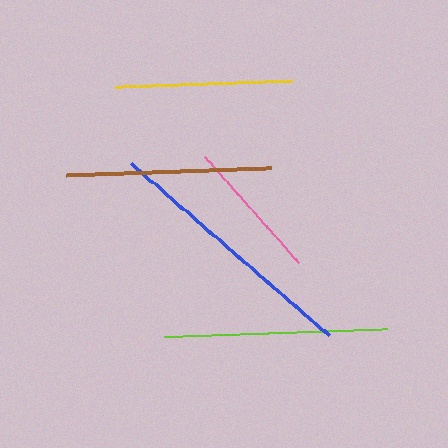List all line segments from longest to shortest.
From longest to shortest: blue, lime, brown, yellow, pink.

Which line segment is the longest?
The blue line is the longest at approximately 263 pixels.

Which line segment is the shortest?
The pink line is the shortest at approximately 143 pixels.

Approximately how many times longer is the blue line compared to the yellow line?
The blue line is approximately 1.5 times the length of the yellow line.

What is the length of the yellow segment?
The yellow segment is approximately 177 pixels long.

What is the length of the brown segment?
The brown segment is approximately 205 pixels long.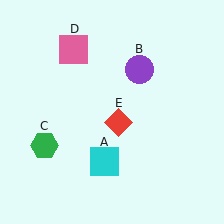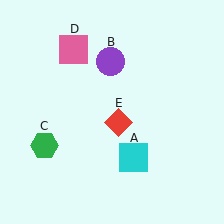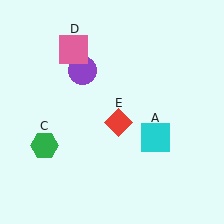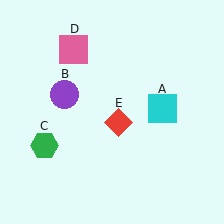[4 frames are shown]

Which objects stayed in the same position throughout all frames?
Green hexagon (object C) and pink square (object D) and red diamond (object E) remained stationary.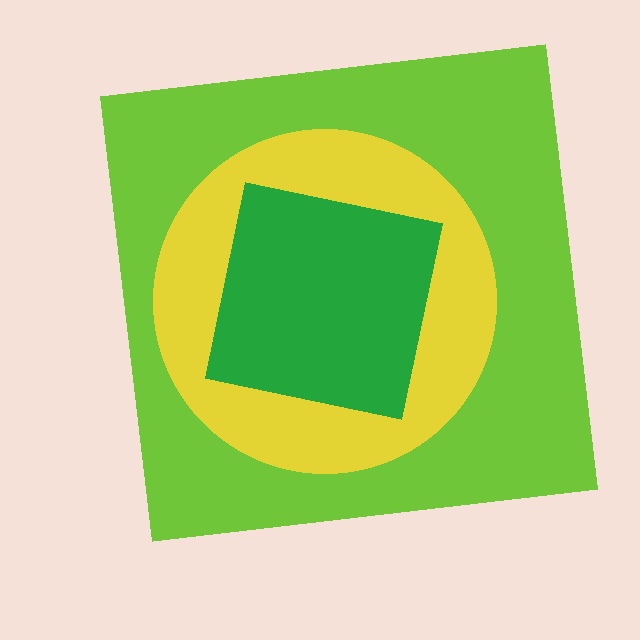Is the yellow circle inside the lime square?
Yes.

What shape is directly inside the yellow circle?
The green square.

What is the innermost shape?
The green square.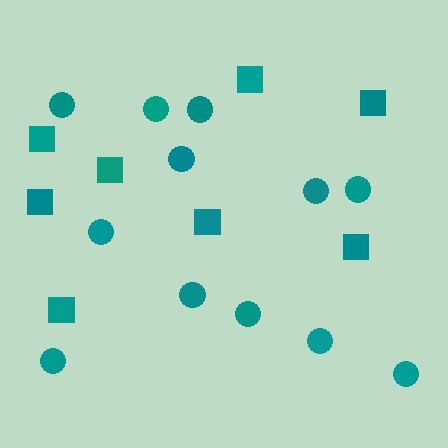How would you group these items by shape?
There are 2 groups: one group of squares (8) and one group of circles (12).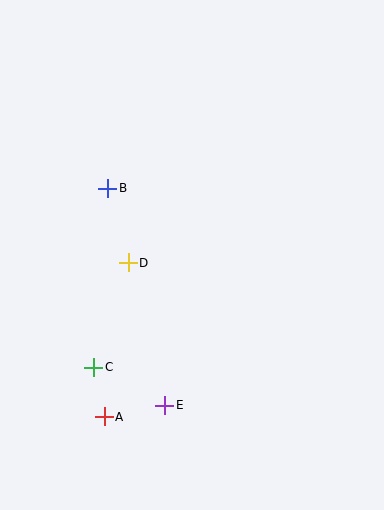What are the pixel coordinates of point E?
Point E is at (165, 405).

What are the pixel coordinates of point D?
Point D is at (128, 263).